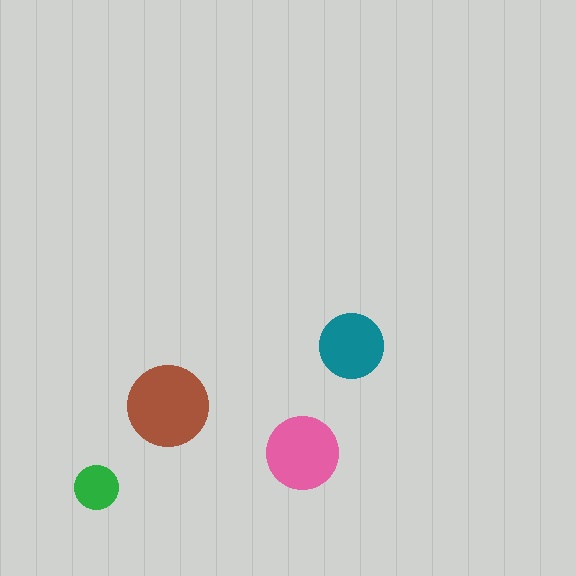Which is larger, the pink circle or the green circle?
The pink one.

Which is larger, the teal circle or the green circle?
The teal one.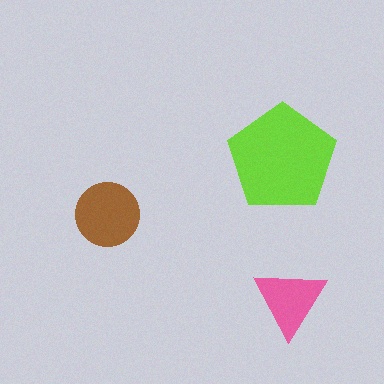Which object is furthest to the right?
The pink triangle is rightmost.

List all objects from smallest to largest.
The pink triangle, the brown circle, the lime pentagon.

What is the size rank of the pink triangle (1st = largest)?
3rd.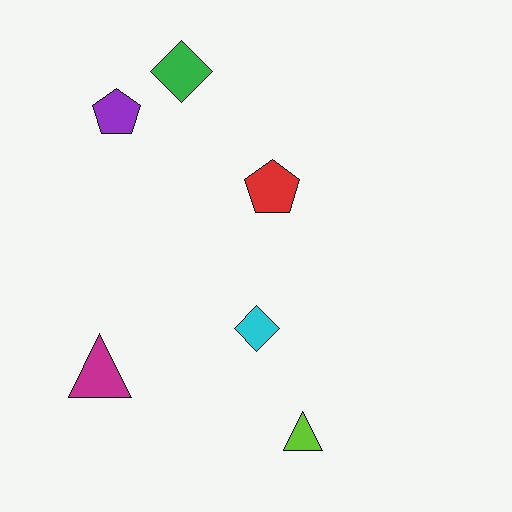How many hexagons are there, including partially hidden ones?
There are no hexagons.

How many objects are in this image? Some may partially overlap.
There are 6 objects.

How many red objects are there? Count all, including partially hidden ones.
There is 1 red object.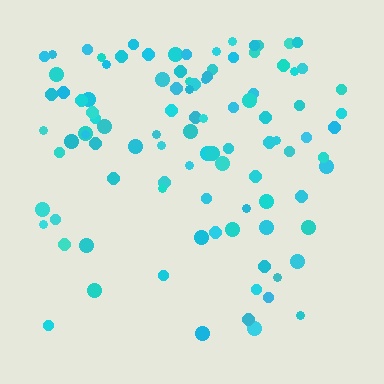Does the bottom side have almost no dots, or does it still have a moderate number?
Still a moderate number, just noticeably fewer than the top.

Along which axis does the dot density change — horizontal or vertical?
Vertical.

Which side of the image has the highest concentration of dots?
The top.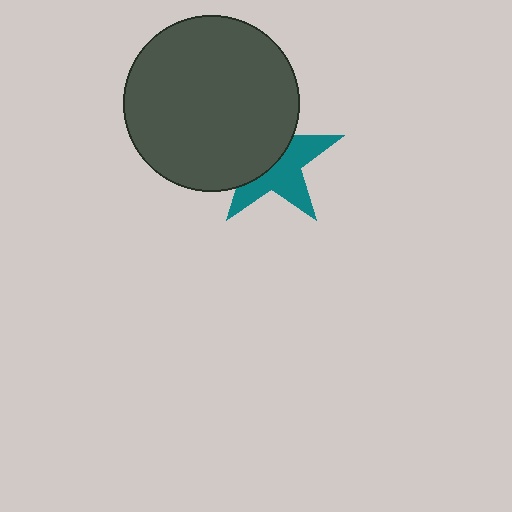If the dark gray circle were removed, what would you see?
You would see the complete teal star.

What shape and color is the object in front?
The object in front is a dark gray circle.